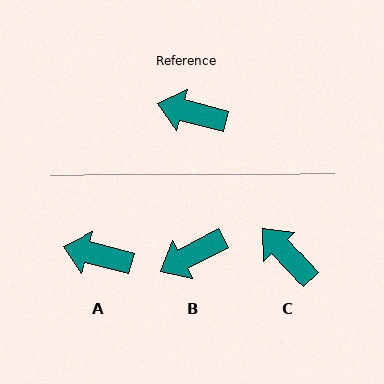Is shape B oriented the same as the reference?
No, it is off by about 42 degrees.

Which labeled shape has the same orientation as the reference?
A.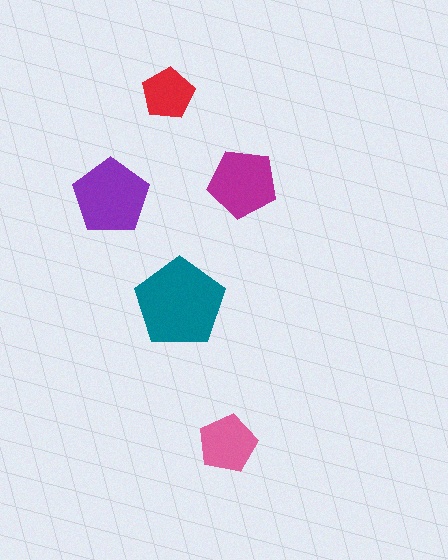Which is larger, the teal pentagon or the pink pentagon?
The teal one.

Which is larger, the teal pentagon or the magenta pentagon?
The teal one.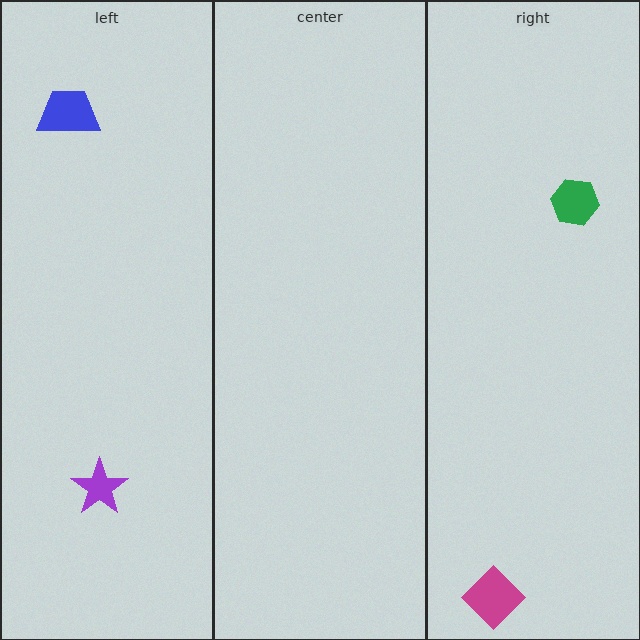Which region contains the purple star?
The left region.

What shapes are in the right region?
The magenta diamond, the green hexagon.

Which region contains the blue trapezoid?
The left region.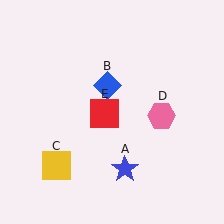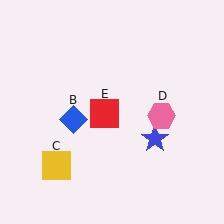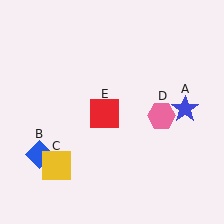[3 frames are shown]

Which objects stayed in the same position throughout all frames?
Yellow square (object C) and pink hexagon (object D) and red square (object E) remained stationary.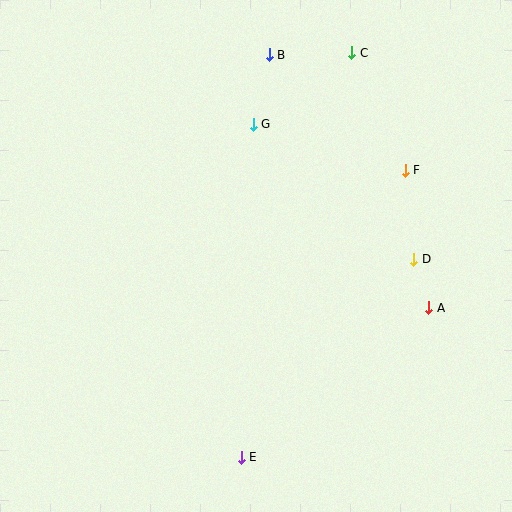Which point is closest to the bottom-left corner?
Point E is closest to the bottom-left corner.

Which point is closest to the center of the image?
Point G at (253, 124) is closest to the center.